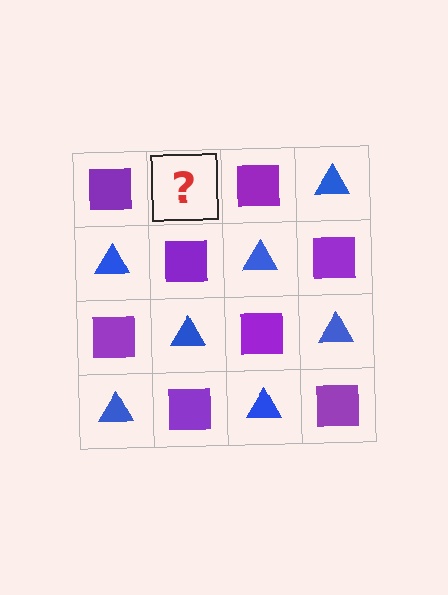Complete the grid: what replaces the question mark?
The question mark should be replaced with a blue triangle.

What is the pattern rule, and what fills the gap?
The rule is that it alternates purple square and blue triangle in a checkerboard pattern. The gap should be filled with a blue triangle.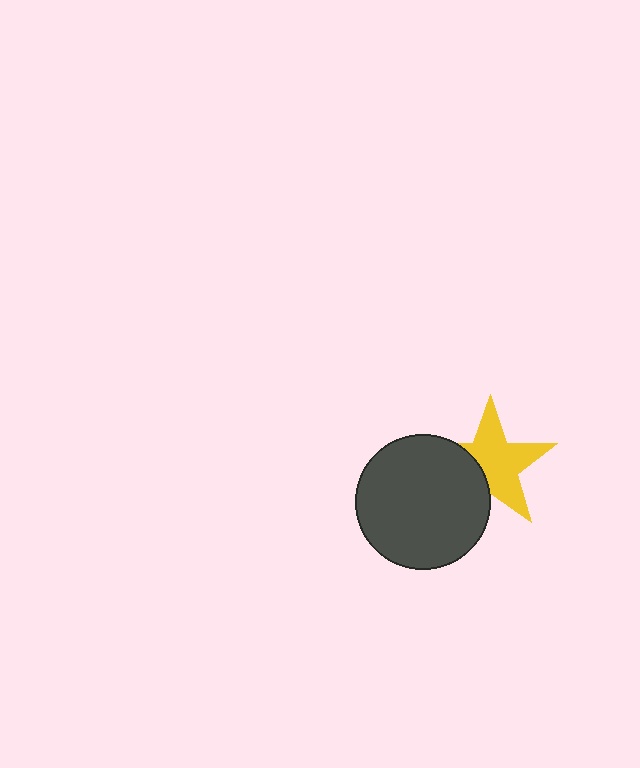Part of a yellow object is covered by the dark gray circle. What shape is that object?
It is a star.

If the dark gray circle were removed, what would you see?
You would see the complete yellow star.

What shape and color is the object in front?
The object in front is a dark gray circle.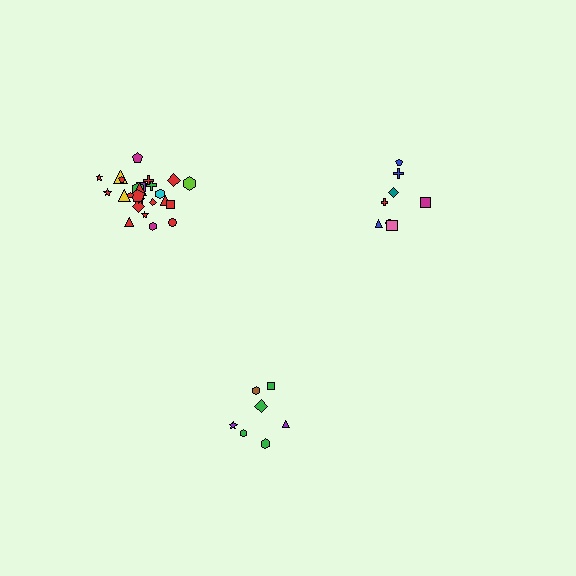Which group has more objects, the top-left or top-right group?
The top-left group.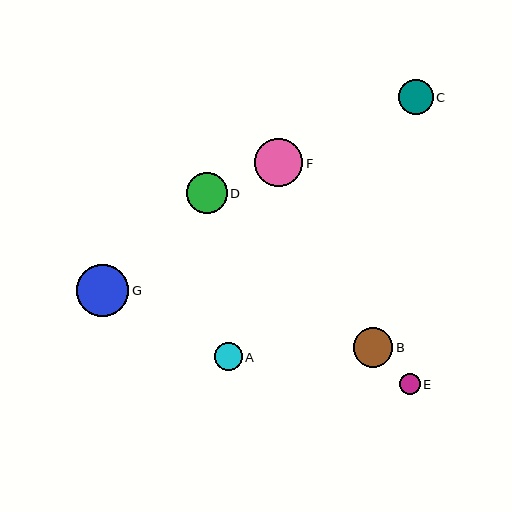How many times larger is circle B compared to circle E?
Circle B is approximately 1.9 times the size of circle E.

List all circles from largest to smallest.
From largest to smallest: G, F, D, B, C, A, E.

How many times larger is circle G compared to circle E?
Circle G is approximately 2.5 times the size of circle E.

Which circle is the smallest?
Circle E is the smallest with a size of approximately 21 pixels.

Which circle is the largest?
Circle G is the largest with a size of approximately 53 pixels.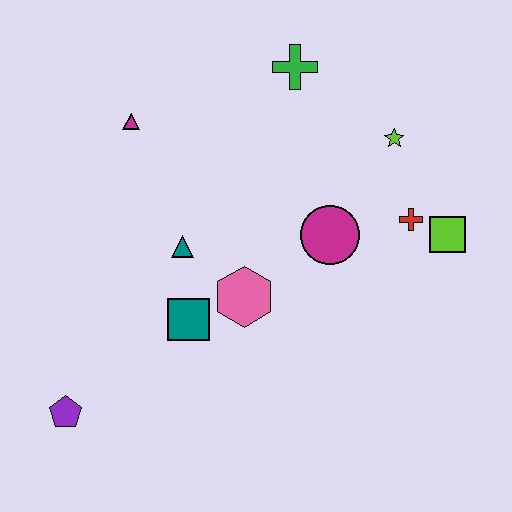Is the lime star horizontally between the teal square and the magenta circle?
No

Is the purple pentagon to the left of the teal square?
Yes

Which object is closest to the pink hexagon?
The teal square is closest to the pink hexagon.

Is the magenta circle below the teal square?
No